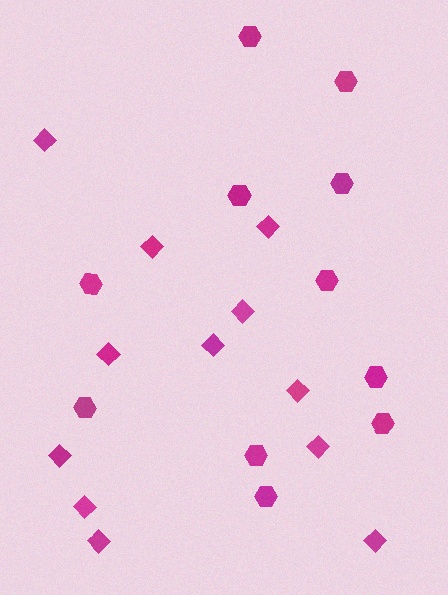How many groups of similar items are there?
There are 2 groups: one group of diamonds (12) and one group of hexagons (11).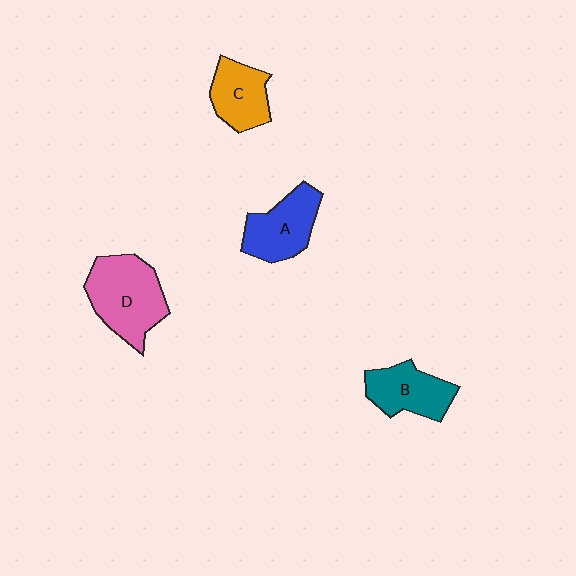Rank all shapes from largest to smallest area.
From largest to smallest: D (pink), A (blue), B (teal), C (orange).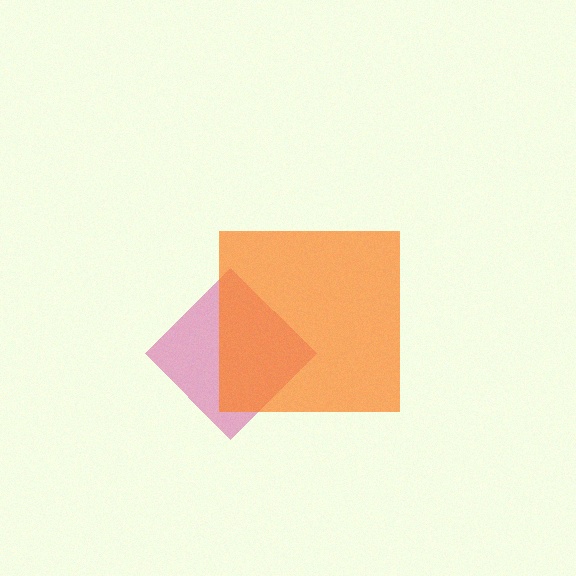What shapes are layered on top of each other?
The layered shapes are: a magenta diamond, an orange square.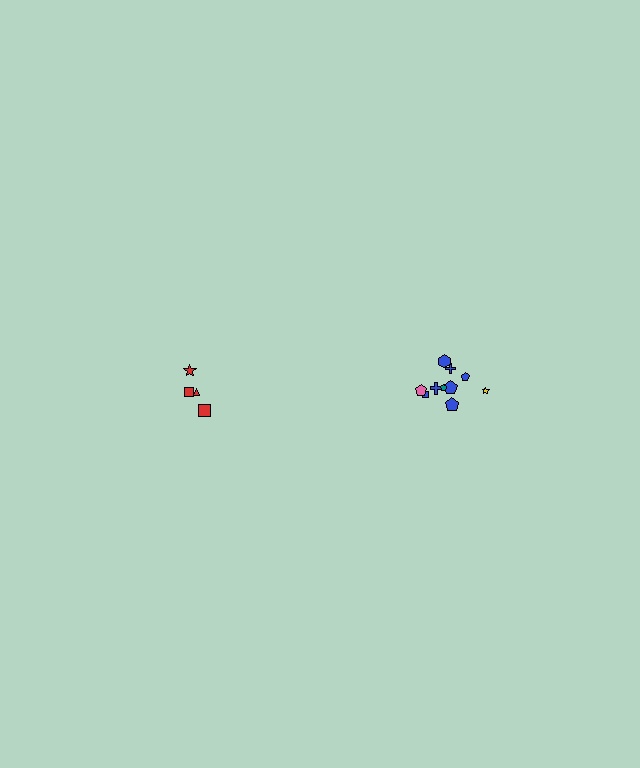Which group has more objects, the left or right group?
The right group.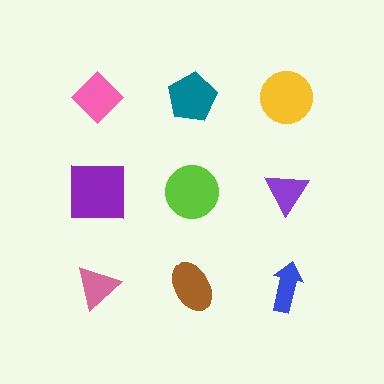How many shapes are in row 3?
3 shapes.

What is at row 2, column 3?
A purple triangle.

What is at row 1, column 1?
A pink diamond.